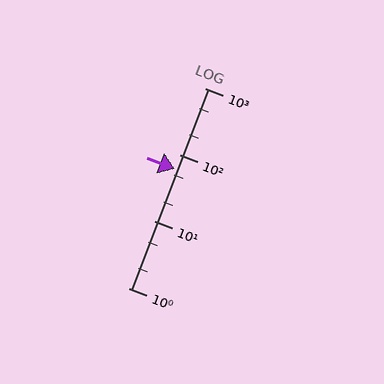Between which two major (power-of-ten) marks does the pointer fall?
The pointer is between 10 and 100.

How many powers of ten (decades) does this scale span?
The scale spans 3 decades, from 1 to 1000.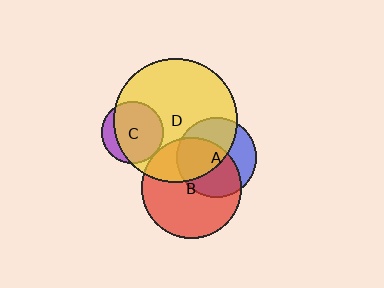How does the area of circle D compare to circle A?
Approximately 2.4 times.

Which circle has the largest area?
Circle D (yellow).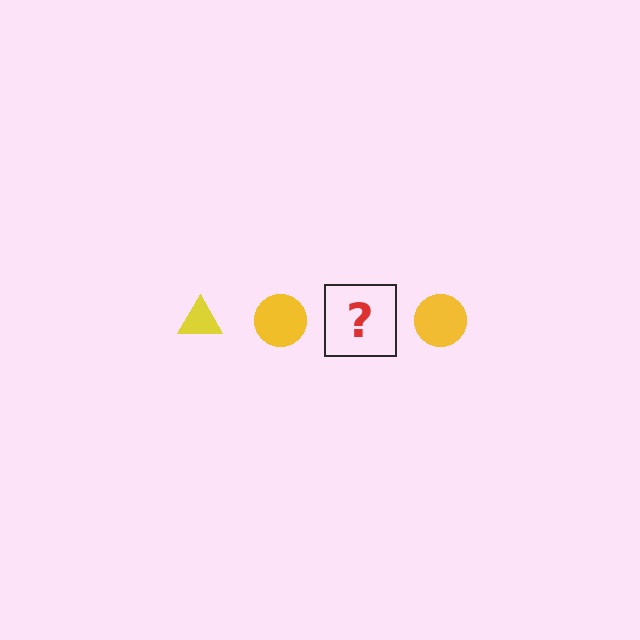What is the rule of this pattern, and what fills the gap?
The rule is that the pattern cycles through triangle, circle shapes in yellow. The gap should be filled with a yellow triangle.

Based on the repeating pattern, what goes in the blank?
The blank should be a yellow triangle.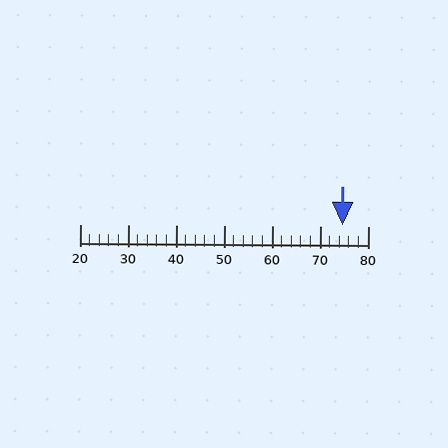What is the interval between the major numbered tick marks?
The major tick marks are spaced 10 units apart.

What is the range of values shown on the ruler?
The ruler shows values from 20 to 80.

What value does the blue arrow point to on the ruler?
The blue arrow points to approximately 75.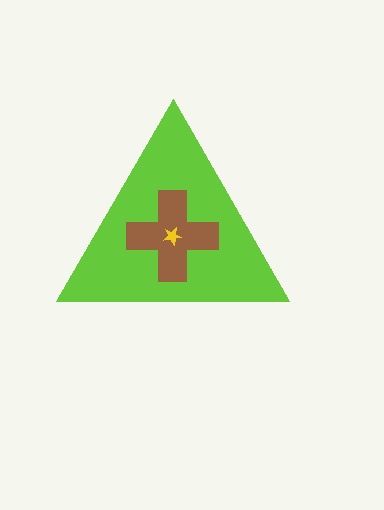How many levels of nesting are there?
3.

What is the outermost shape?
The lime triangle.